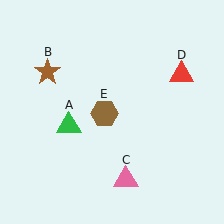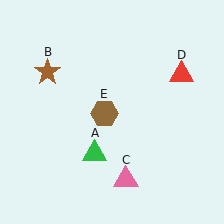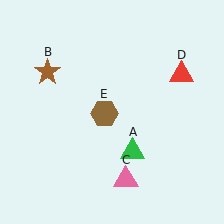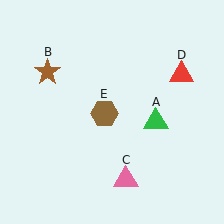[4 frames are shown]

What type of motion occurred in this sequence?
The green triangle (object A) rotated counterclockwise around the center of the scene.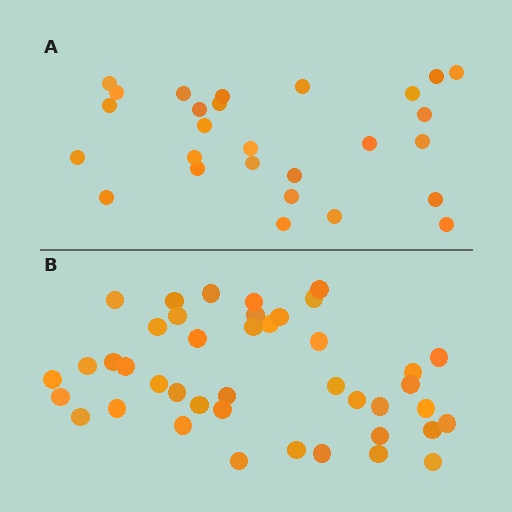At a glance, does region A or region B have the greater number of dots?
Region B (the bottom region) has more dots.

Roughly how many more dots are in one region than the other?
Region B has approximately 15 more dots than region A.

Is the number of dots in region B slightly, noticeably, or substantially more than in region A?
Region B has substantially more. The ratio is roughly 1.6 to 1.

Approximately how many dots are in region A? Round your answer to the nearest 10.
About 30 dots. (The exact count is 27, which rounds to 30.)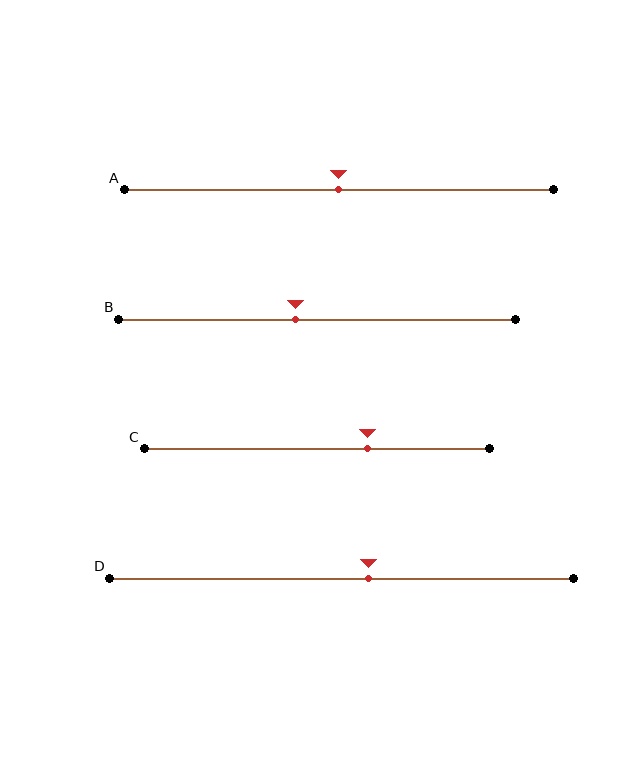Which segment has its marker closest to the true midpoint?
Segment A has its marker closest to the true midpoint.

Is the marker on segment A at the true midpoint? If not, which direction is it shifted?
Yes, the marker on segment A is at the true midpoint.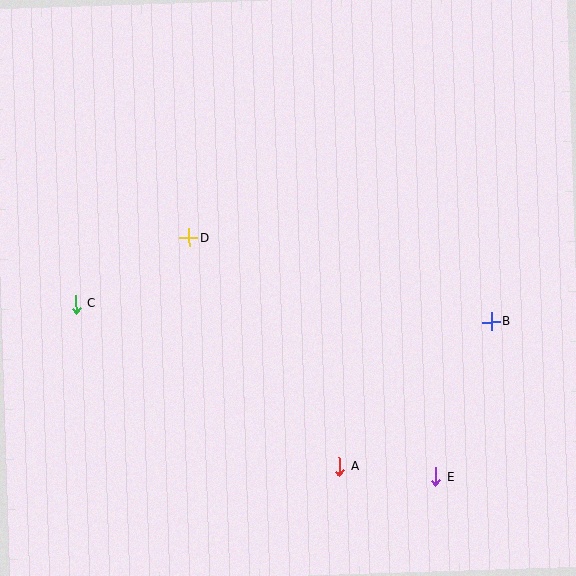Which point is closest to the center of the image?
Point D at (189, 238) is closest to the center.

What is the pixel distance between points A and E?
The distance between A and E is 97 pixels.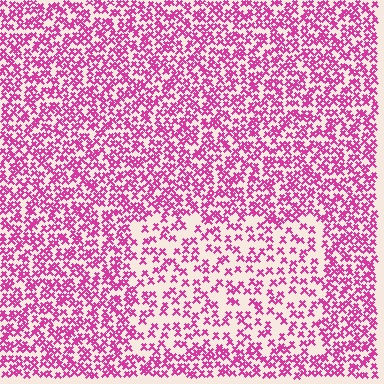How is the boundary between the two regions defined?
The boundary is defined by a change in element density (approximately 1.9x ratio). All elements are the same color, size, and shape.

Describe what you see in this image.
The image contains small magenta elements arranged at two different densities. A rectangle-shaped region is visible where the elements are less densely packed than the surrounding area.